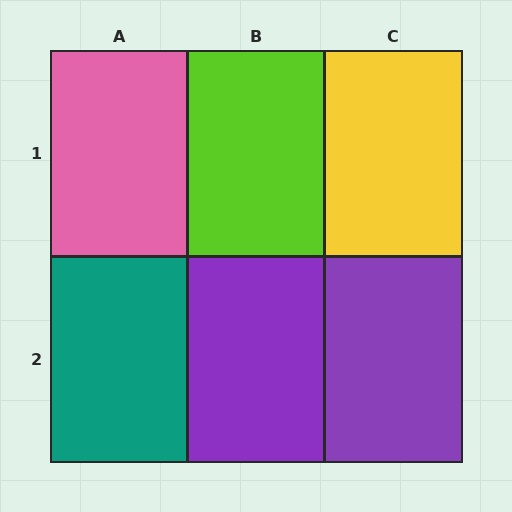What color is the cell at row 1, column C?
Yellow.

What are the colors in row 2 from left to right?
Teal, purple, purple.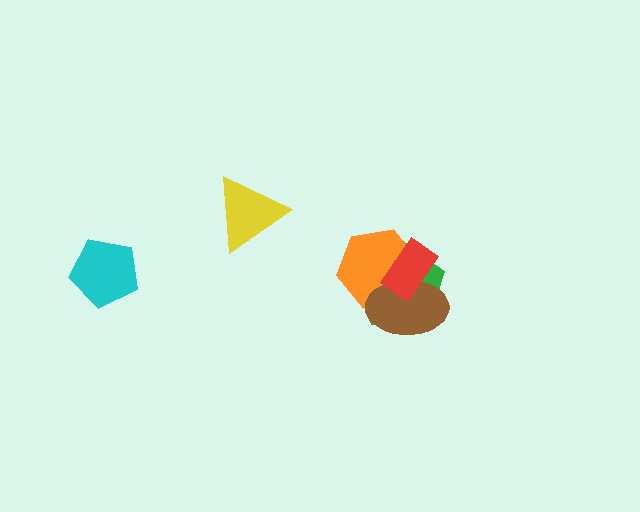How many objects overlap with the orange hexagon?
3 objects overlap with the orange hexagon.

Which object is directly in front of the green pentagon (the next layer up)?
The orange hexagon is directly in front of the green pentagon.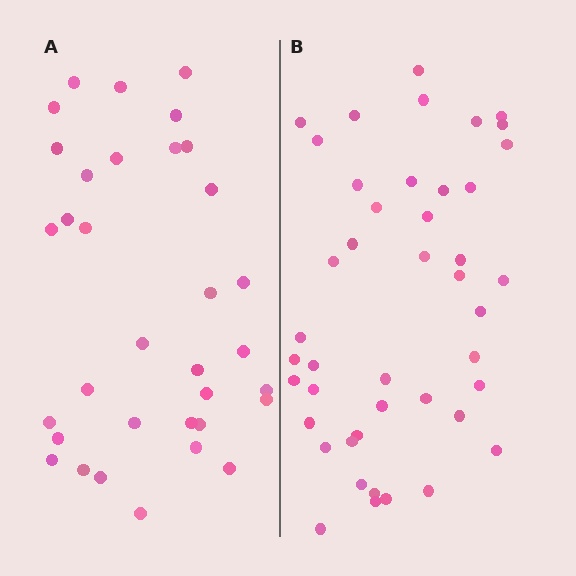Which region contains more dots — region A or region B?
Region B (the right region) has more dots.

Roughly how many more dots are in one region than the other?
Region B has roughly 10 or so more dots than region A.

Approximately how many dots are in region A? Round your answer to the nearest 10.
About 30 dots. (The exact count is 34, which rounds to 30.)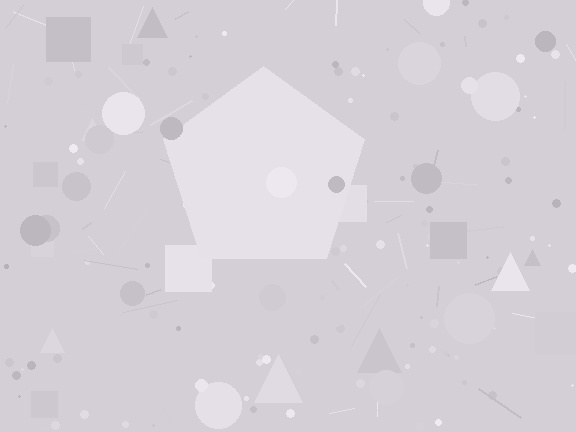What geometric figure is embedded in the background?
A pentagon is embedded in the background.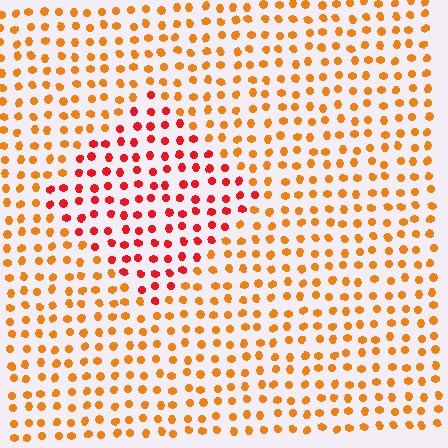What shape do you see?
I see a diamond.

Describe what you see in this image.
The image is filled with small orange elements in a uniform arrangement. A diamond-shaped region is visible where the elements are tinted to a slightly different hue, forming a subtle color boundary.